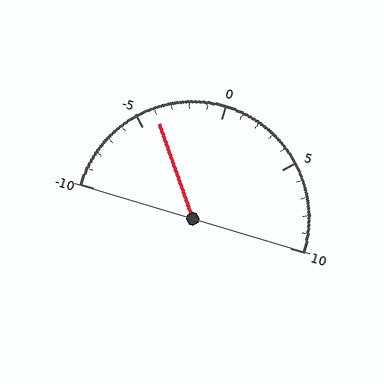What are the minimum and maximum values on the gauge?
The gauge ranges from -10 to 10.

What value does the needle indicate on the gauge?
The needle indicates approximately -4.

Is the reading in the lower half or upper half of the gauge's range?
The reading is in the lower half of the range (-10 to 10).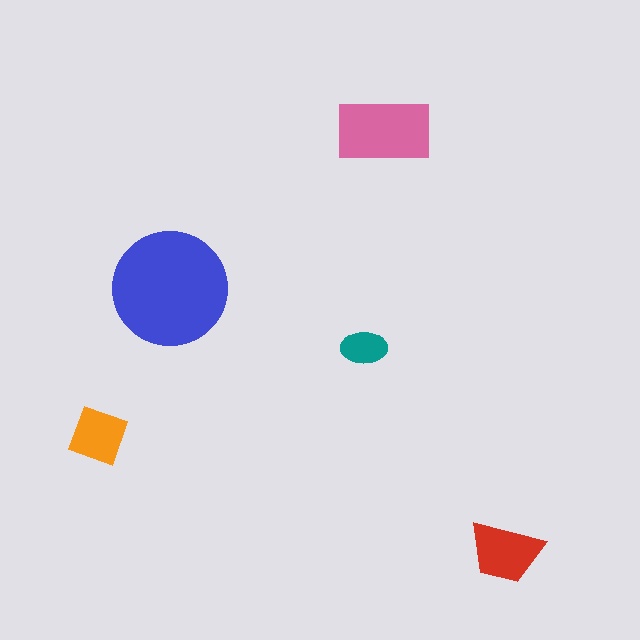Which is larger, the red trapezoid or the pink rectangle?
The pink rectangle.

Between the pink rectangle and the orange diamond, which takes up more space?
The pink rectangle.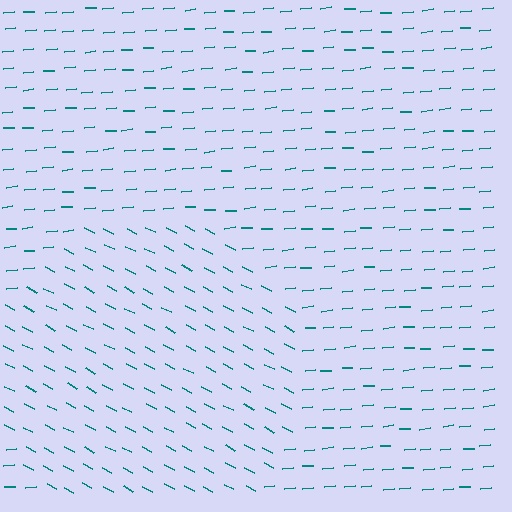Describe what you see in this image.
The image is filled with small teal line segments. A circle region in the image has lines oriented differently from the surrounding lines, creating a visible texture boundary.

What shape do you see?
I see a circle.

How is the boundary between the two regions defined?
The boundary is defined purely by a change in line orientation (approximately 32 degrees difference). All lines are the same color and thickness.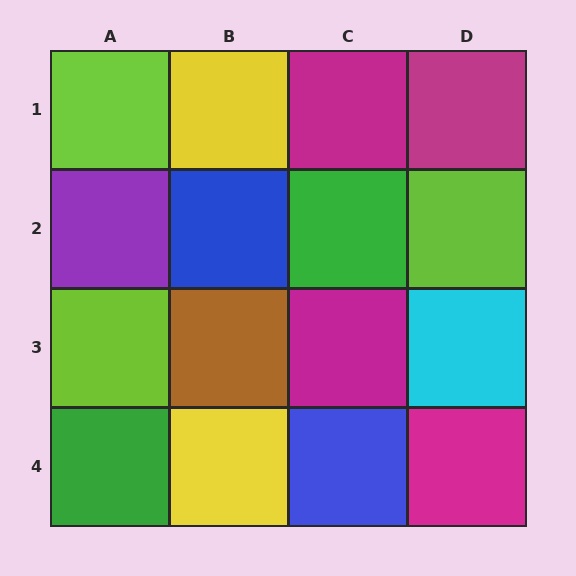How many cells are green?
2 cells are green.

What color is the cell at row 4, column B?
Yellow.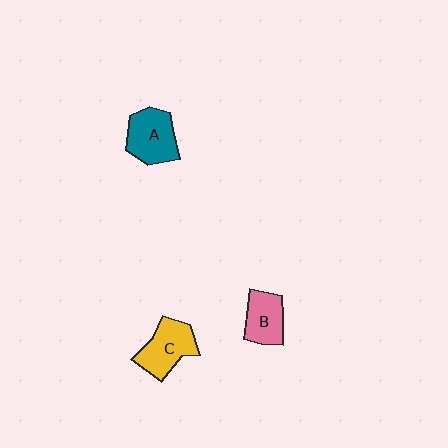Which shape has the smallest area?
Shape B (pink).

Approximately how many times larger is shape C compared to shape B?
Approximately 1.2 times.